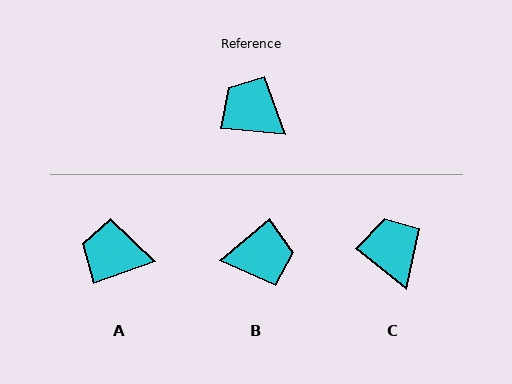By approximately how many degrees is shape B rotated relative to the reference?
Approximately 135 degrees clockwise.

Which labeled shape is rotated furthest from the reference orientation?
B, about 135 degrees away.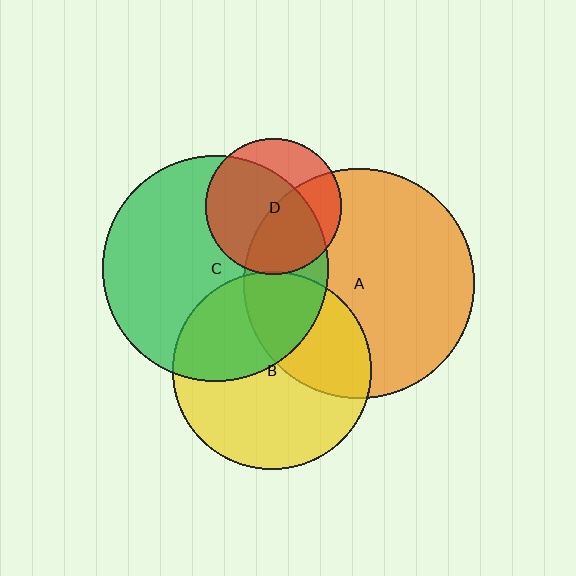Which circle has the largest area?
Circle A (orange).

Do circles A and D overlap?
Yes.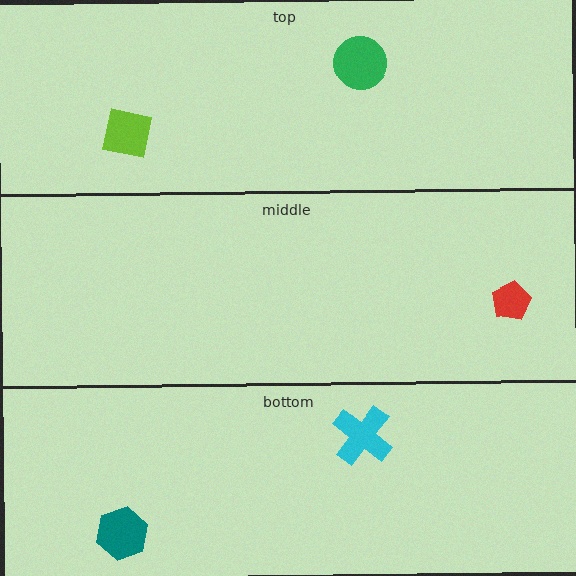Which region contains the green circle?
The top region.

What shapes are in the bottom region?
The teal hexagon, the cyan cross.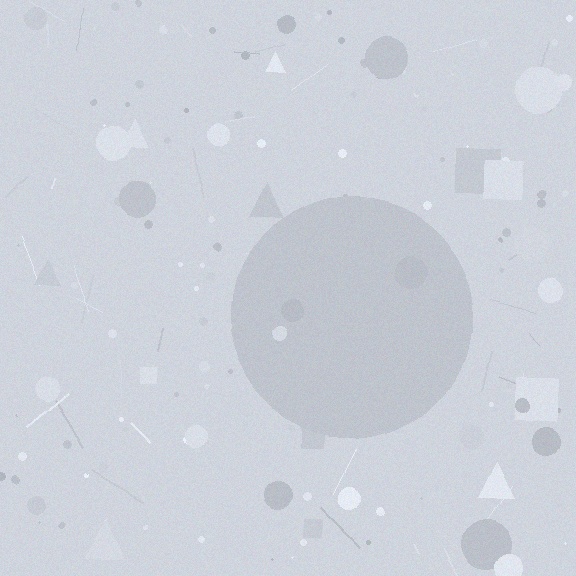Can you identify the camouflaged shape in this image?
The camouflaged shape is a circle.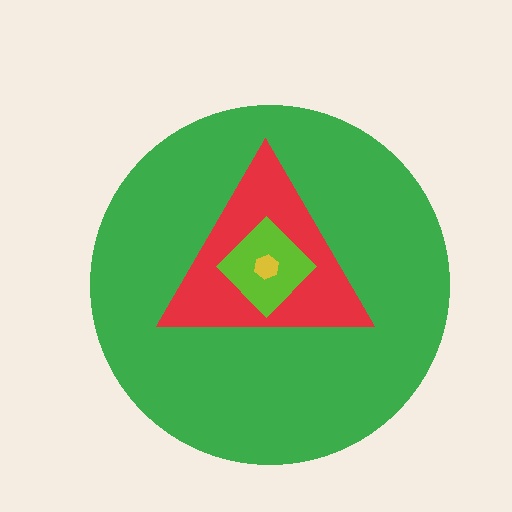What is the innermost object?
The yellow hexagon.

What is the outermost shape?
The green circle.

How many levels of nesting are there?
4.